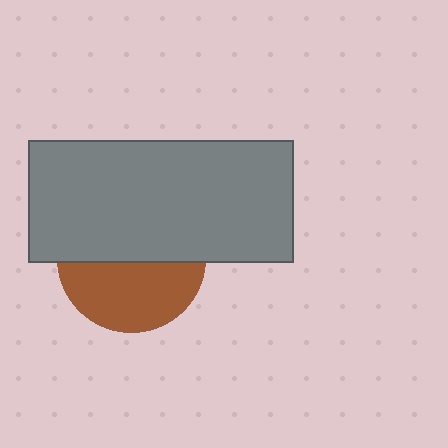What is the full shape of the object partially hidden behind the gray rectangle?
The partially hidden object is a brown circle.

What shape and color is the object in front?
The object in front is a gray rectangle.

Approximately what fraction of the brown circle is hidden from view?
Roughly 54% of the brown circle is hidden behind the gray rectangle.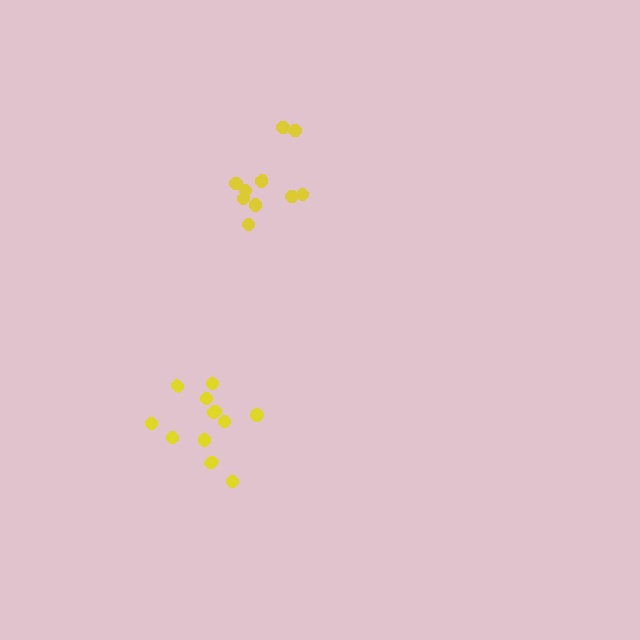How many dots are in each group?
Group 1: 10 dots, Group 2: 12 dots (22 total).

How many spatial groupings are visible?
There are 2 spatial groupings.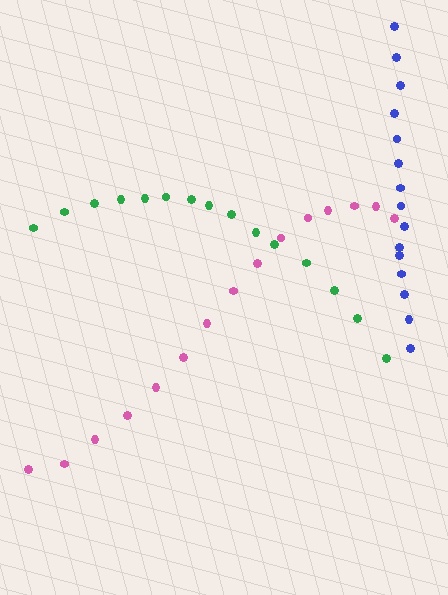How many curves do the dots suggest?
There are 3 distinct paths.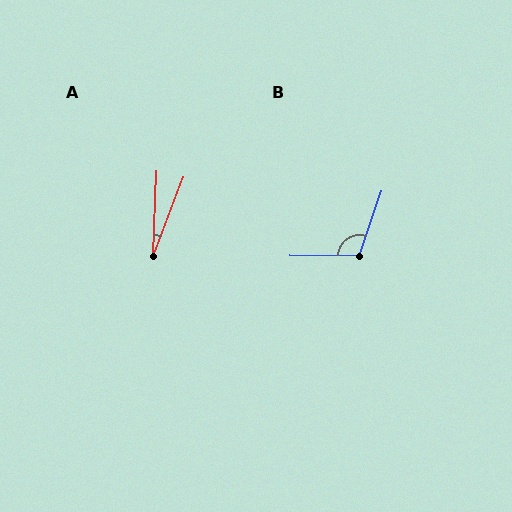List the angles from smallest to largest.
A (19°), B (108°).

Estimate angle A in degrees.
Approximately 19 degrees.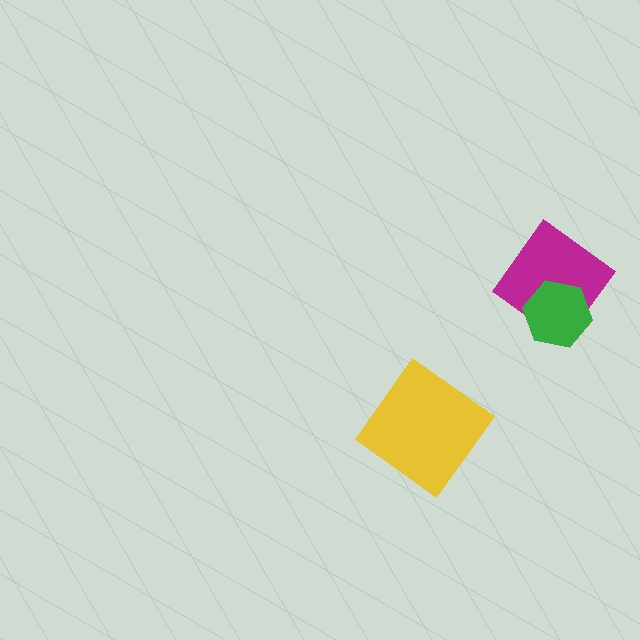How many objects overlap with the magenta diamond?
1 object overlaps with the magenta diamond.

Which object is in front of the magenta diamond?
The green hexagon is in front of the magenta diamond.